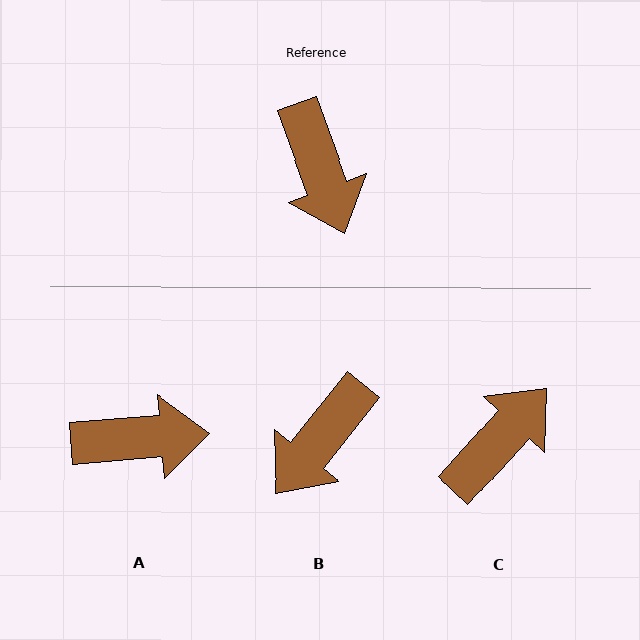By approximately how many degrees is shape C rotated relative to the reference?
Approximately 118 degrees counter-clockwise.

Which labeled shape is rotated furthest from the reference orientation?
C, about 118 degrees away.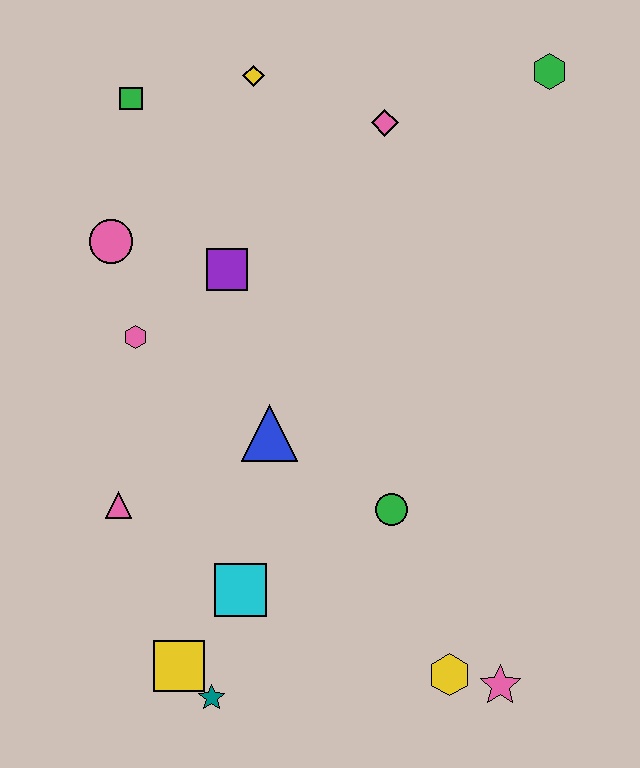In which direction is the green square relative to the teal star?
The green square is above the teal star.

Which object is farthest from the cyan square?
The green hexagon is farthest from the cyan square.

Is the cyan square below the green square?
Yes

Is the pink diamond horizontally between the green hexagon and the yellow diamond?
Yes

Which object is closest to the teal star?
The yellow square is closest to the teal star.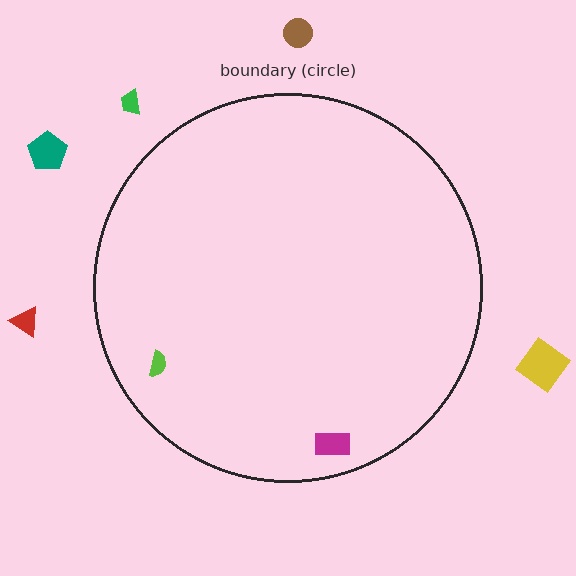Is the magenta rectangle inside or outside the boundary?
Inside.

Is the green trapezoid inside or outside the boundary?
Outside.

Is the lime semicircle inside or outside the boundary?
Inside.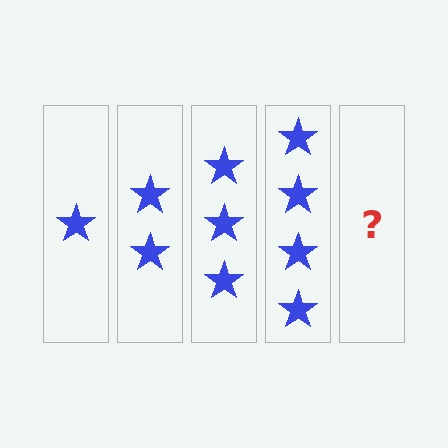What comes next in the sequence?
The next element should be 5 stars.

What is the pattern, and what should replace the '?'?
The pattern is that each step adds one more star. The '?' should be 5 stars.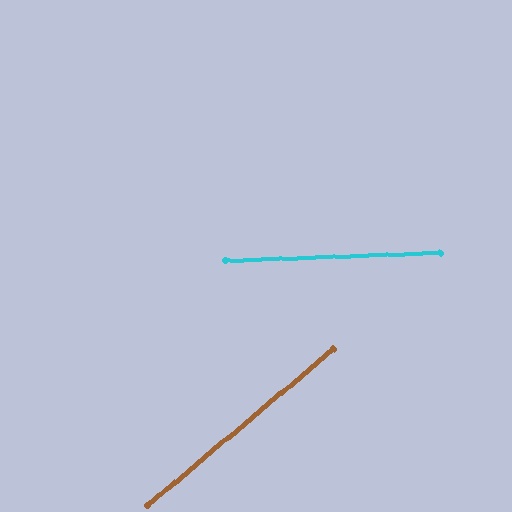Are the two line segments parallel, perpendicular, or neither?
Neither parallel nor perpendicular — they differ by about 38°.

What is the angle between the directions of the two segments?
Approximately 38 degrees.